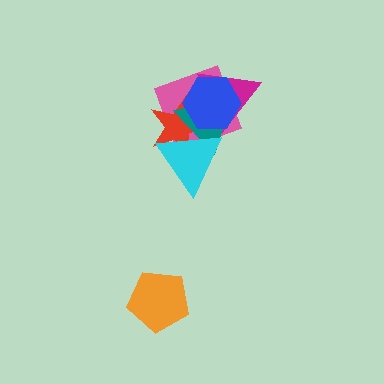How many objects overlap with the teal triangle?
5 objects overlap with the teal triangle.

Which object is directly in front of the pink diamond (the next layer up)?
The magenta triangle is directly in front of the pink diamond.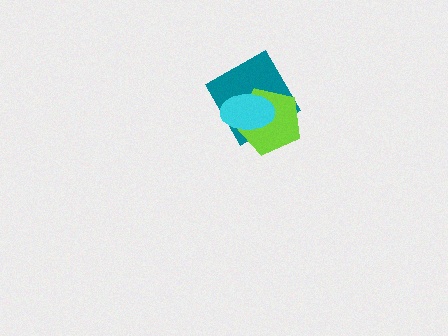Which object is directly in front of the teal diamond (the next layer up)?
The lime pentagon is directly in front of the teal diamond.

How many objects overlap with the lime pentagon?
2 objects overlap with the lime pentagon.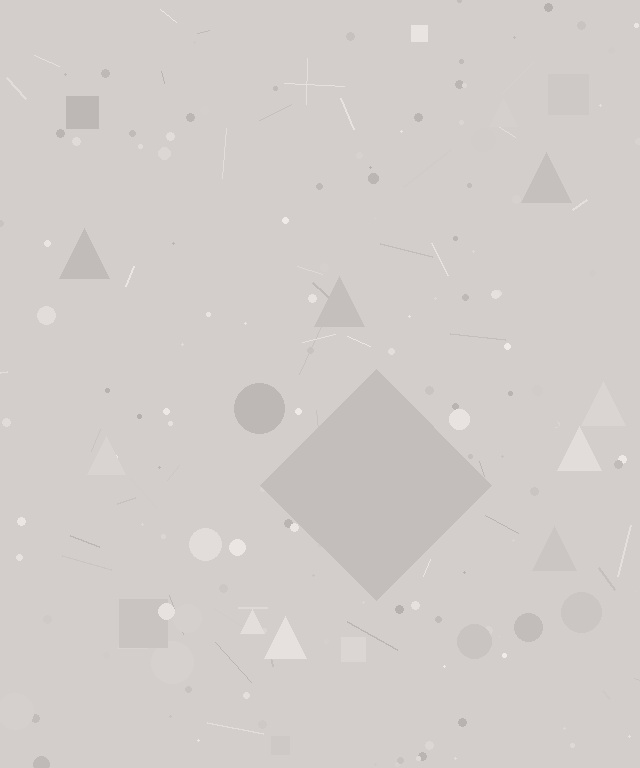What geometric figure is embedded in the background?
A diamond is embedded in the background.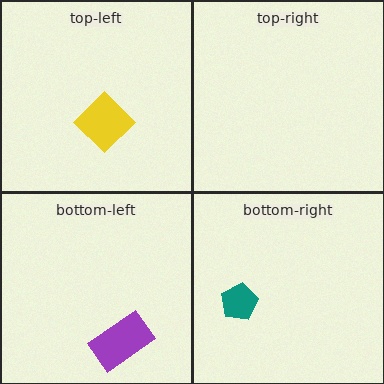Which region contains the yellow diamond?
The top-left region.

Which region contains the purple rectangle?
The bottom-left region.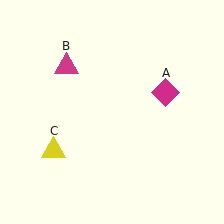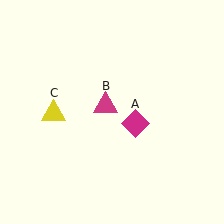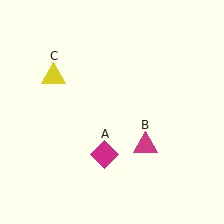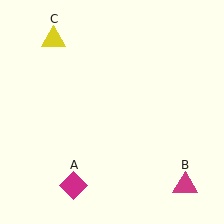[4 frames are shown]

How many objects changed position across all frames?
3 objects changed position: magenta diamond (object A), magenta triangle (object B), yellow triangle (object C).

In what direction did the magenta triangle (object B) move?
The magenta triangle (object B) moved down and to the right.